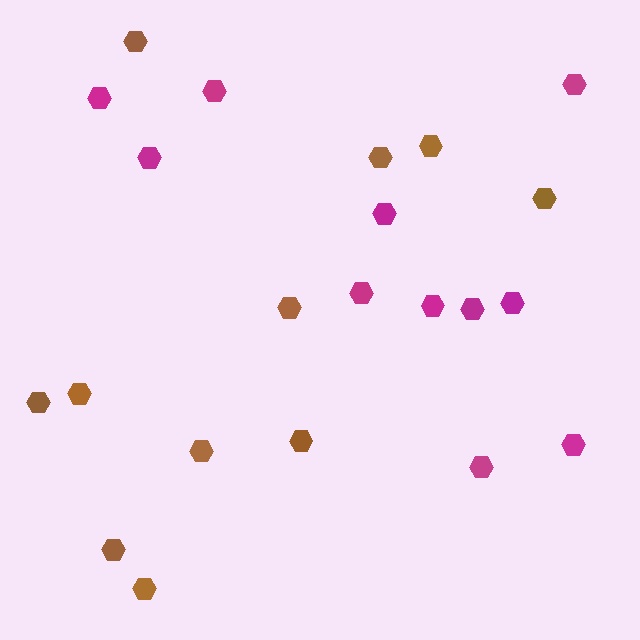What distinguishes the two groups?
There are 2 groups: one group of brown hexagons (11) and one group of magenta hexagons (11).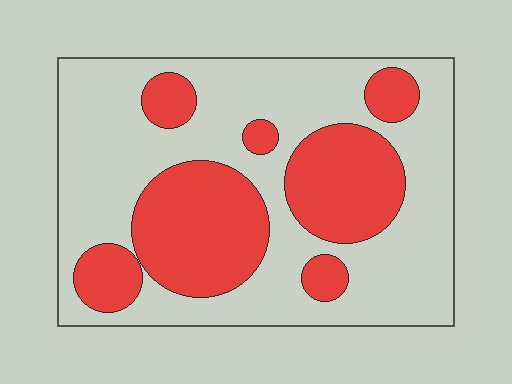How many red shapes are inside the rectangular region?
7.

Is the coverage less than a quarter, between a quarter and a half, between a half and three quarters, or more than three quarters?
Between a quarter and a half.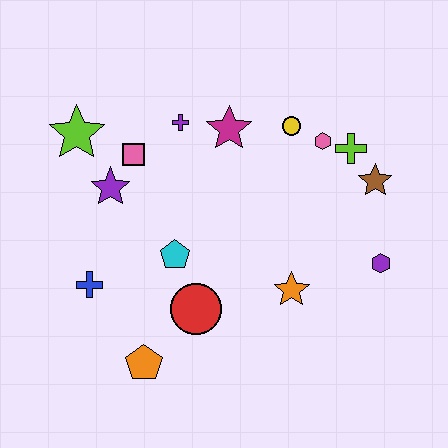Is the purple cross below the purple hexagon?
No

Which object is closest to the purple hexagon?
The brown star is closest to the purple hexagon.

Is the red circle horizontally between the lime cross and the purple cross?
Yes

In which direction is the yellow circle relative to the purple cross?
The yellow circle is to the right of the purple cross.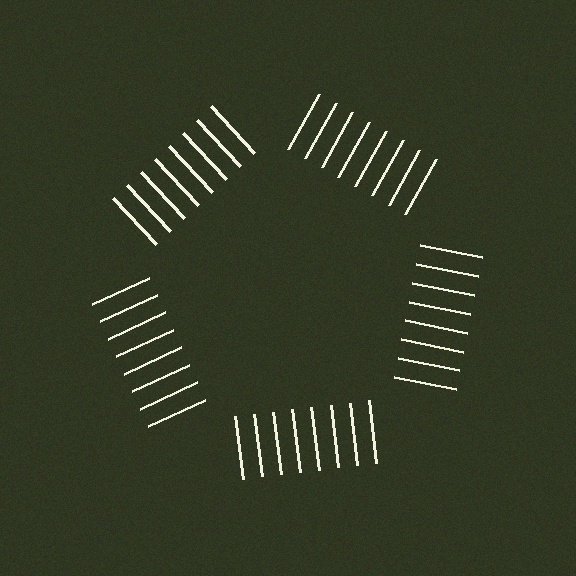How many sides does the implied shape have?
5 sides — the line-ends trace a pentagon.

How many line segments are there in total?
40 — 8 along each of the 5 edges.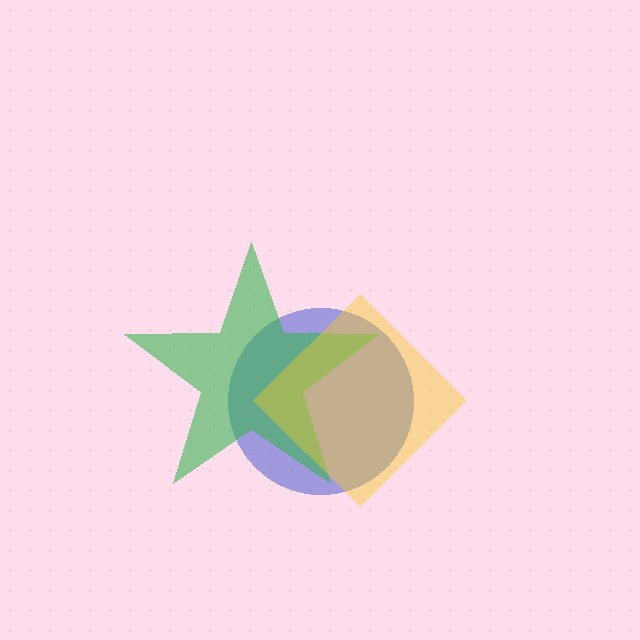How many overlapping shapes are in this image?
There are 3 overlapping shapes in the image.